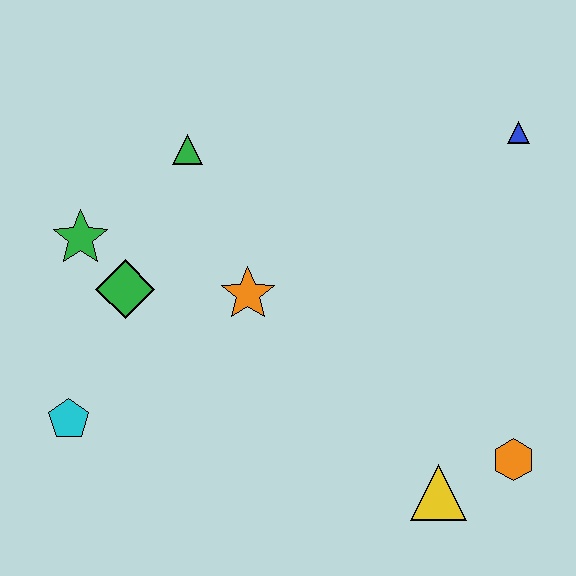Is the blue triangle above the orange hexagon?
Yes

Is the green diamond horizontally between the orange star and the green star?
Yes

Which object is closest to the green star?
The green diamond is closest to the green star.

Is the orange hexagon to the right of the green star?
Yes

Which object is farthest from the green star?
The orange hexagon is farthest from the green star.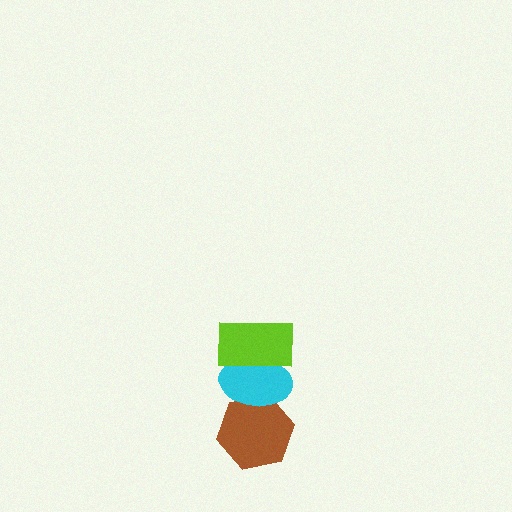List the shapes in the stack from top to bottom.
From top to bottom: the lime rectangle, the cyan ellipse, the brown hexagon.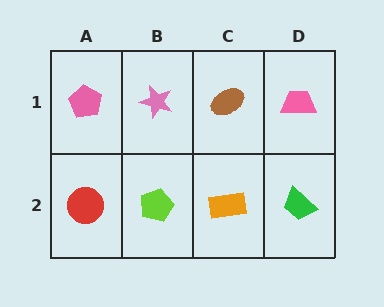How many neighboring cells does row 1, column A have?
2.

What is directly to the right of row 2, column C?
A green trapezoid.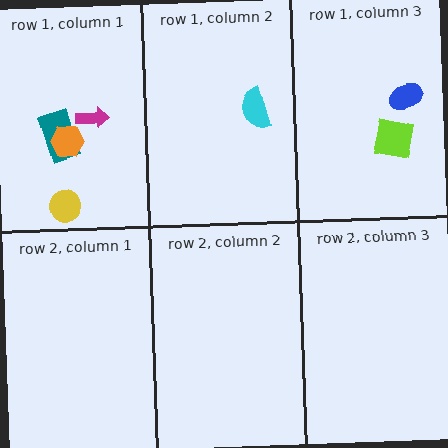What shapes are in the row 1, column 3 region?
The blue ellipse, the lime square.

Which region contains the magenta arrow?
The row 1, column 1 region.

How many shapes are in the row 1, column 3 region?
2.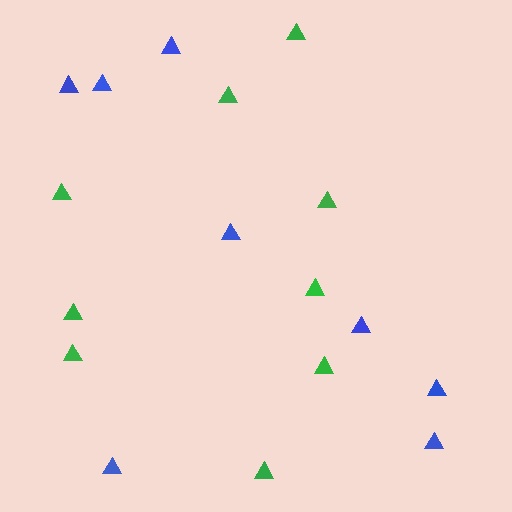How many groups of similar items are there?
There are 2 groups: one group of green triangles (9) and one group of blue triangles (8).